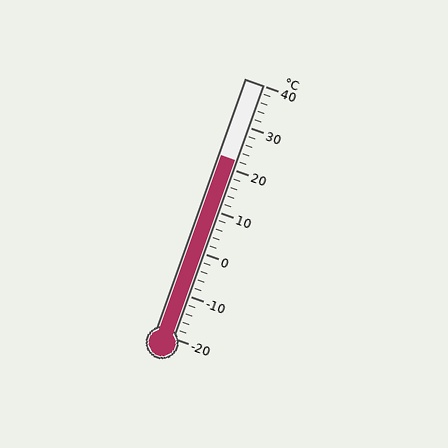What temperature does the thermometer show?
The thermometer shows approximately 22°C.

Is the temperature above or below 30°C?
The temperature is below 30°C.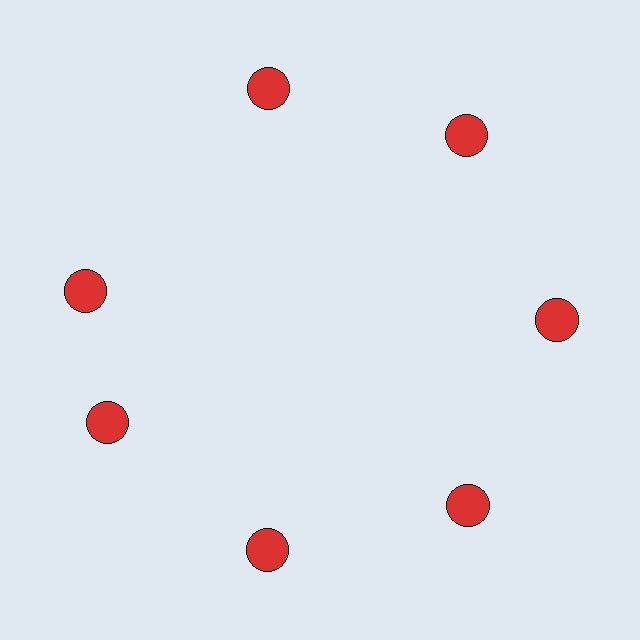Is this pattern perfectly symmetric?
No. The 7 red circles are arranged in a ring, but one element near the 10 o'clock position is rotated out of alignment along the ring, breaking the 7-fold rotational symmetry.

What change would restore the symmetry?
The symmetry would be restored by rotating it back into even spacing with its neighbors so that all 7 circles sit at equal angles and equal distance from the center.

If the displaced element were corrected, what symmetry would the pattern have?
It would have 7-fold rotational symmetry — the pattern would map onto itself every 51 degrees.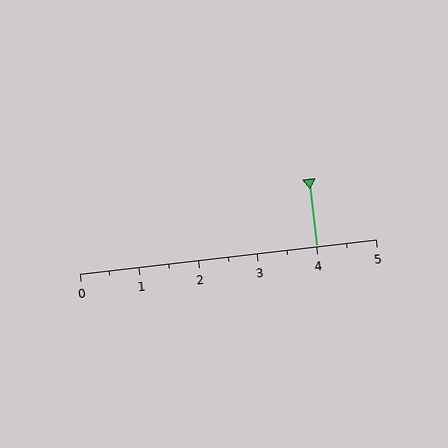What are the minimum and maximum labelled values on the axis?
The axis runs from 0 to 5.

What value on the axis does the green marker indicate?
The marker indicates approximately 4.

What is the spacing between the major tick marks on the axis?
The major ticks are spaced 1 apart.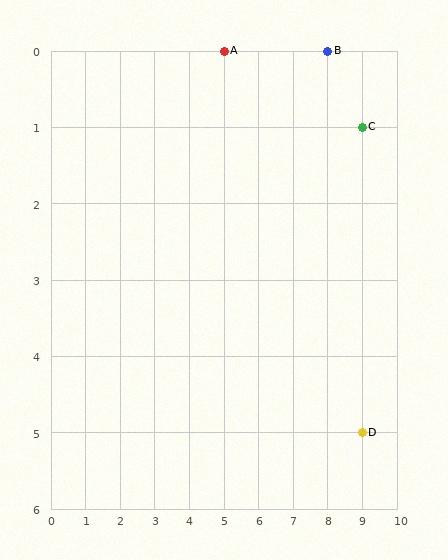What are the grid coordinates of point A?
Point A is at grid coordinates (5, 0).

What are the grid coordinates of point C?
Point C is at grid coordinates (9, 1).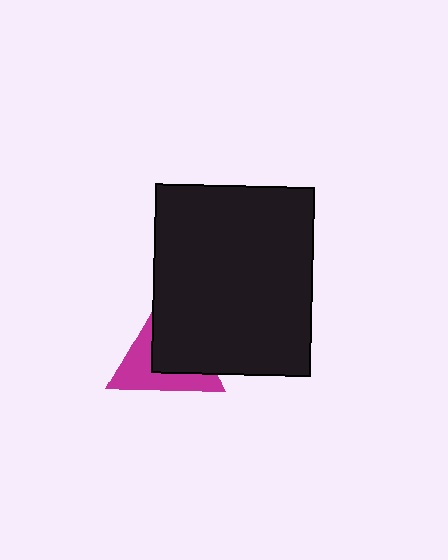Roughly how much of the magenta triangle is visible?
About half of it is visible (roughly 46%).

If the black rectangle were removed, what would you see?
You would see the complete magenta triangle.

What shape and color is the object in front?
The object in front is a black rectangle.